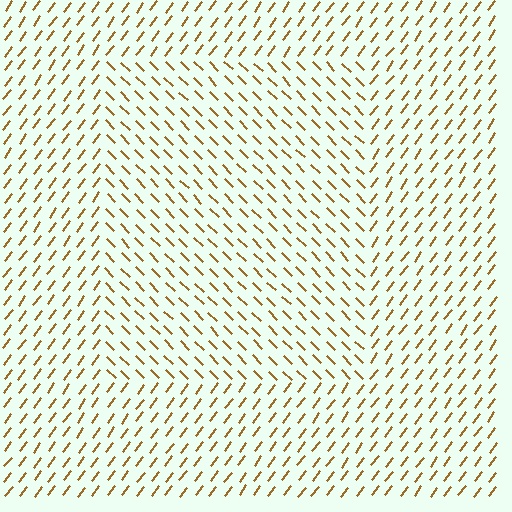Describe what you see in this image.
The image is filled with small brown line segments. A rectangle region in the image has lines oriented differently from the surrounding lines, creating a visible texture boundary.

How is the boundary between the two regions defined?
The boundary is defined purely by a change in line orientation (approximately 82 degrees difference). All lines are the same color and thickness.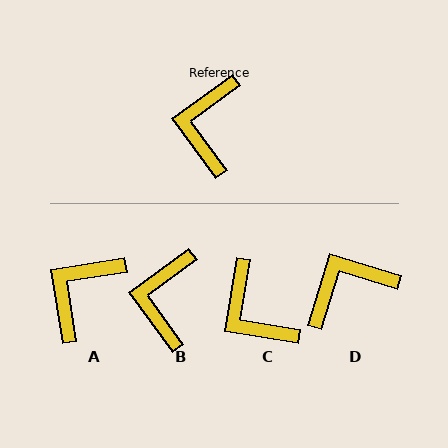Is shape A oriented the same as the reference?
No, it is off by about 27 degrees.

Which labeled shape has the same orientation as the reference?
B.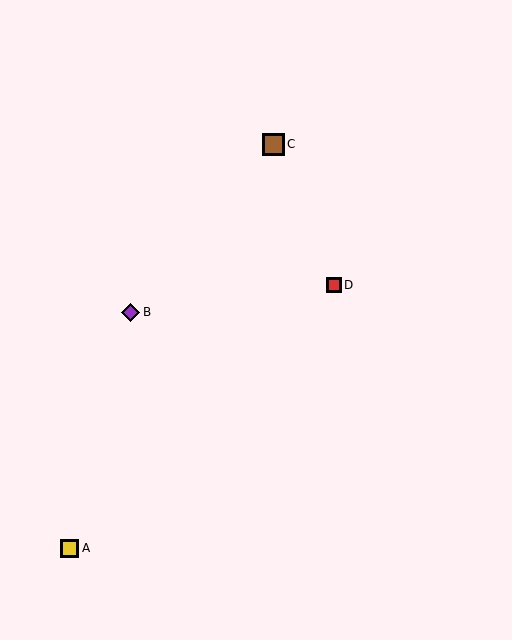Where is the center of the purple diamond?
The center of the purple diamond is at (130, 312).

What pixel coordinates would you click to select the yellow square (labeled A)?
Click at (70, 548) to select the yellow square A.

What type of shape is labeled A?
Shape A is a yellow square.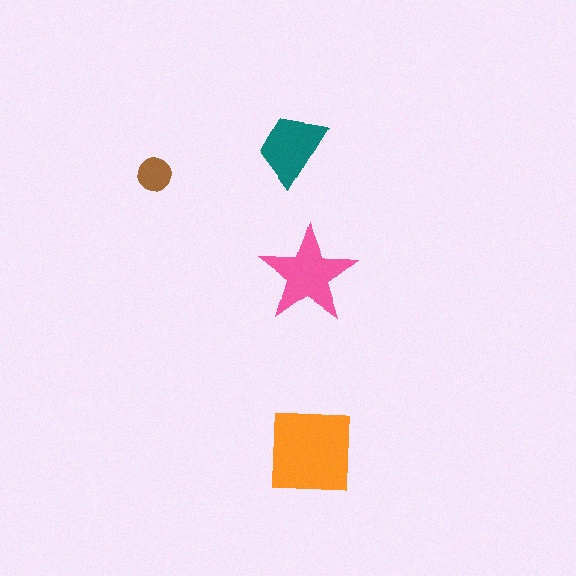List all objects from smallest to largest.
The brown circle, the teal trapezoid, the pink star, the orange square.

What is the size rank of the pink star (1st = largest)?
2nd.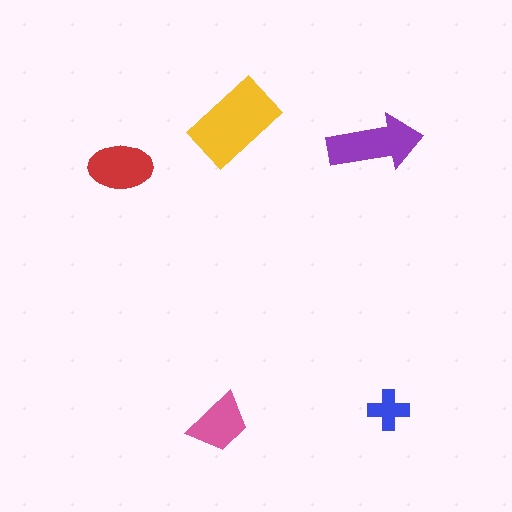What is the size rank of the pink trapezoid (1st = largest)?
4th.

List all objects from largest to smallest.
The yellow rectangle, the purple arrow, the red ellipse, the pink trapezoid, the blue cross.